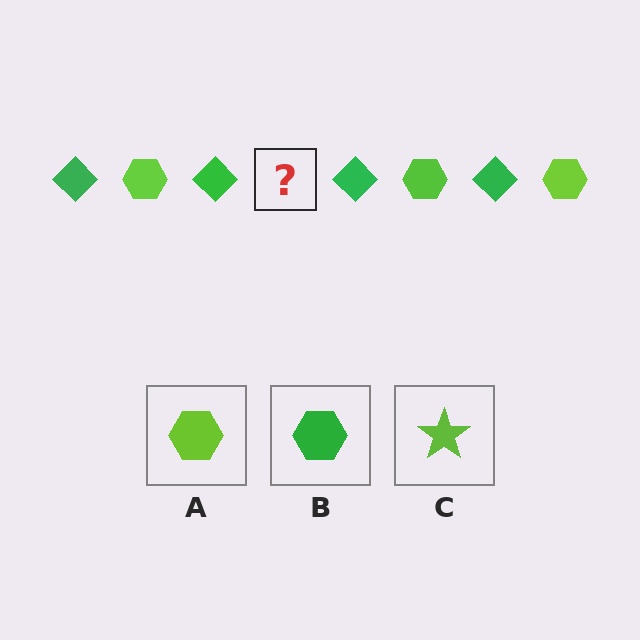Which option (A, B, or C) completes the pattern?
A.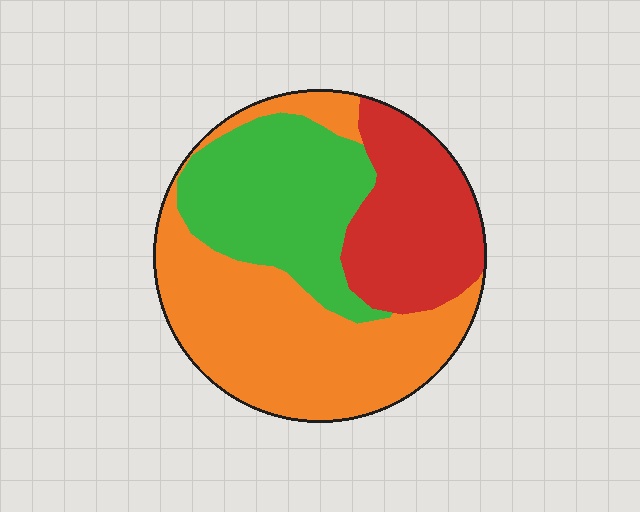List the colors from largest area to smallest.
From largest to smallest: orange, green, red.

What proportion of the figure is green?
Green takes up about one third (1/3) of the figure.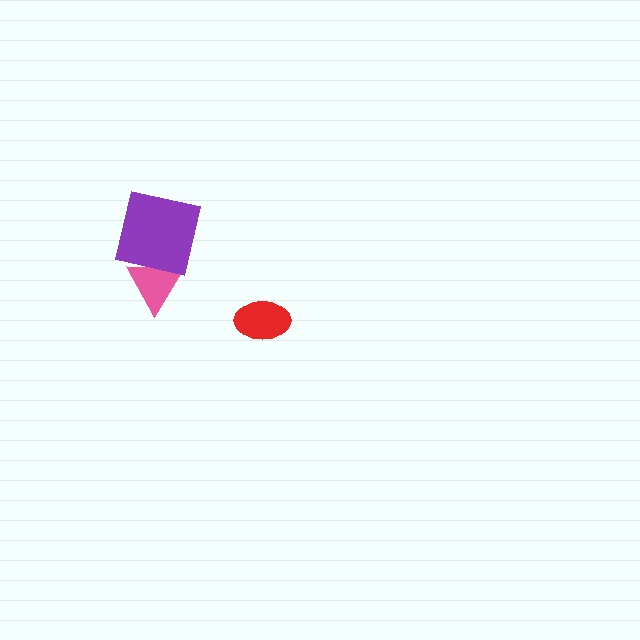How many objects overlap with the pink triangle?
1 object overlaps with the pink triangle.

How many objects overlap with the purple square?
1 object overlaps with the purple square.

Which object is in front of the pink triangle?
The purple square is in front of the pink triangle.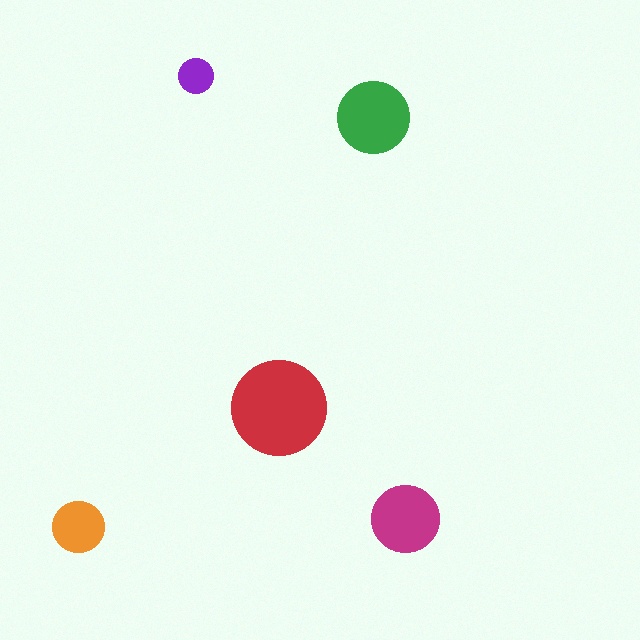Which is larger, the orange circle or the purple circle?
The orange one.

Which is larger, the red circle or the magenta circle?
The red one.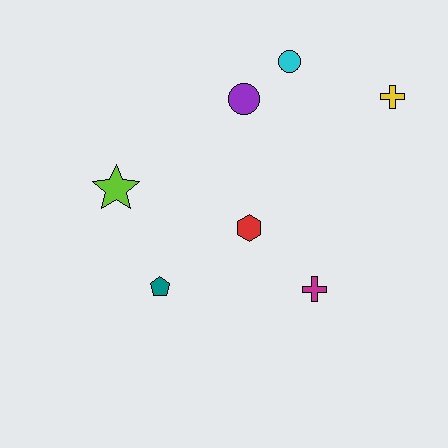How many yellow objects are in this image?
There is 1 yellow object.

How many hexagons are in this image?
There is 1 hexagon.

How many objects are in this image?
There are 7 objects.